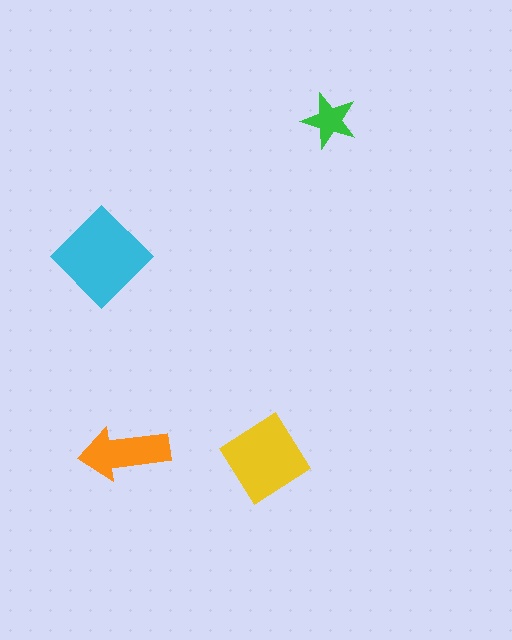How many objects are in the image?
There are 4 objects in the image.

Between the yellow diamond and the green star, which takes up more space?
The yellow diamond.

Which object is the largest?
The cyan diamond.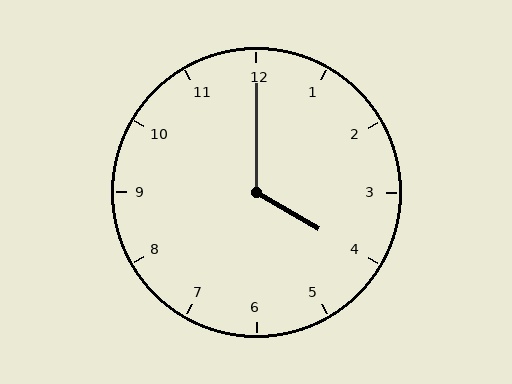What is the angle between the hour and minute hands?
Approximately 120 degrees.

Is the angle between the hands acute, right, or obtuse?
It is obtuse.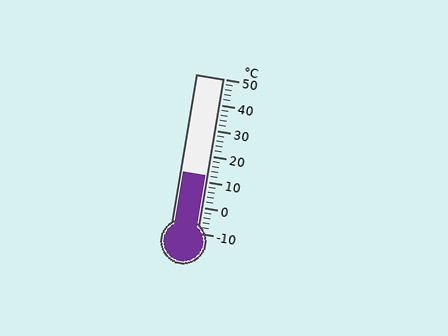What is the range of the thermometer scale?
The thermometer scale ranges from -10°C to 50°C.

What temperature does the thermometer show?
The thermometer shows approximately 12°C.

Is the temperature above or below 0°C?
The temperature is above 0°C.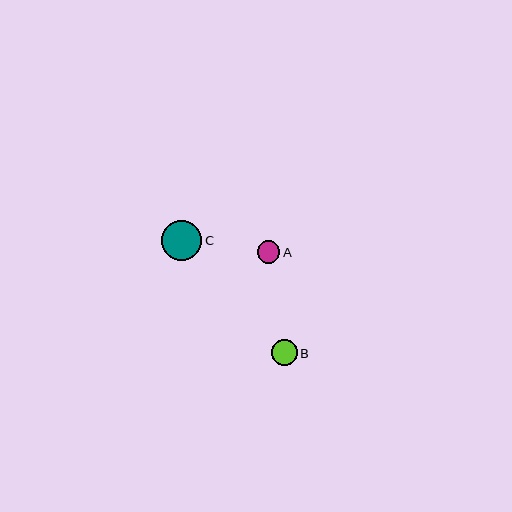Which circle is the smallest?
Circle A is the smallest with a size of approximately 22 pixels.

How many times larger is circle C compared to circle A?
Circle C is approximately 1.8 times the size of circle A.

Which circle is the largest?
Circle C is the largest with a size of approximately 40 pixels.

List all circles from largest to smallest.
From largest to smallest: C, B, A.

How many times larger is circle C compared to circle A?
Circle C is approximately 1.8 times the size of circle A.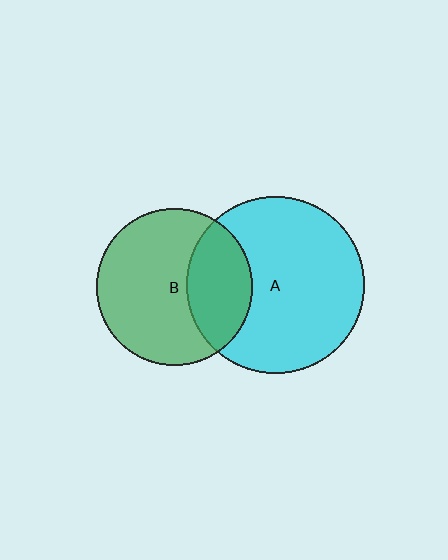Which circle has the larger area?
Circle A (cyan).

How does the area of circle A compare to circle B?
Approximately 1.3 times.